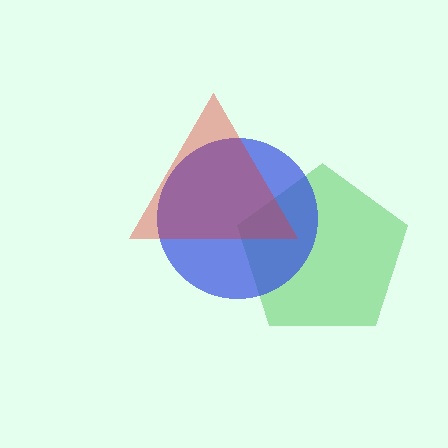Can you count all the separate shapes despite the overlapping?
Yes, there are 3 separate shapes.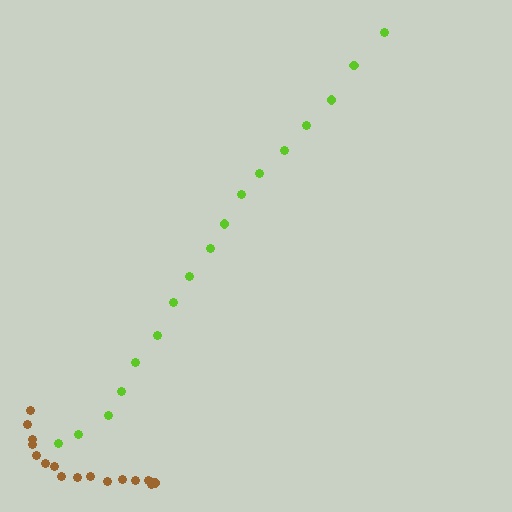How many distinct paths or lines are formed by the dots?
There are 2 distinct paths.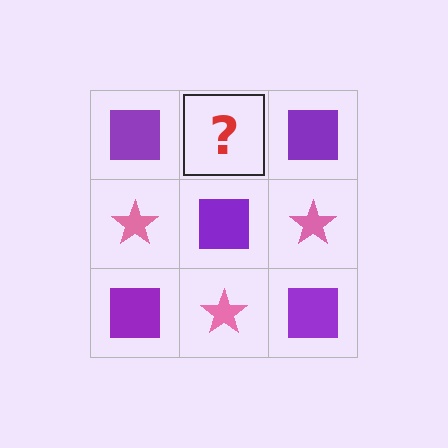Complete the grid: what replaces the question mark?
The question mark should be replaced with a pink star.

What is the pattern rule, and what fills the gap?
The rule is that it alternates purple square and pink star in a checkerboard pattern. The gap should be filled with a pink star.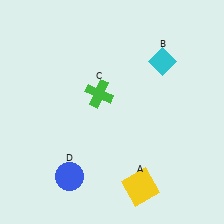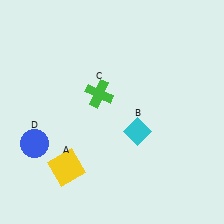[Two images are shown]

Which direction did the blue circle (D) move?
The blue circle (D) moved left.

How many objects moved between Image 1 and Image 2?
3 objects moved between the two images.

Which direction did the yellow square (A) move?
The yellow square (A) moved left.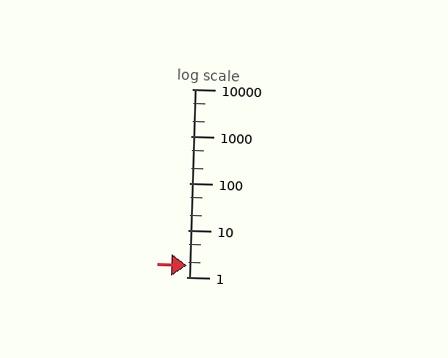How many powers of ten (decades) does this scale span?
The scale spans 4 decades, from 1 to 10000.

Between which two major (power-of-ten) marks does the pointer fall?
The pointer is between 1 and 10.